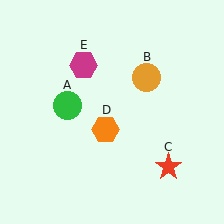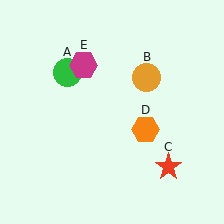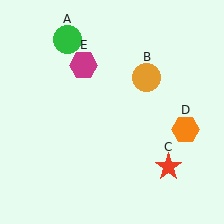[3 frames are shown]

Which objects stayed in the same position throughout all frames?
Orange circle (object B) and red star (object C) and magenta hexagon (object E) remained stationary.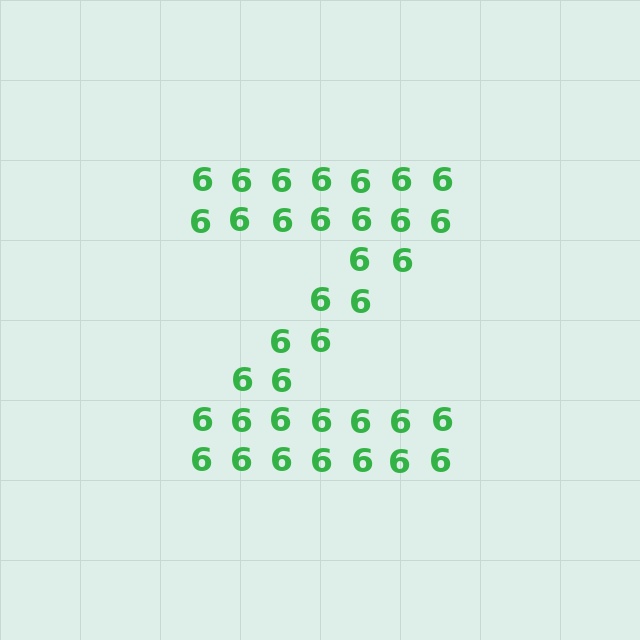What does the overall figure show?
The overall figure shows the letter Z.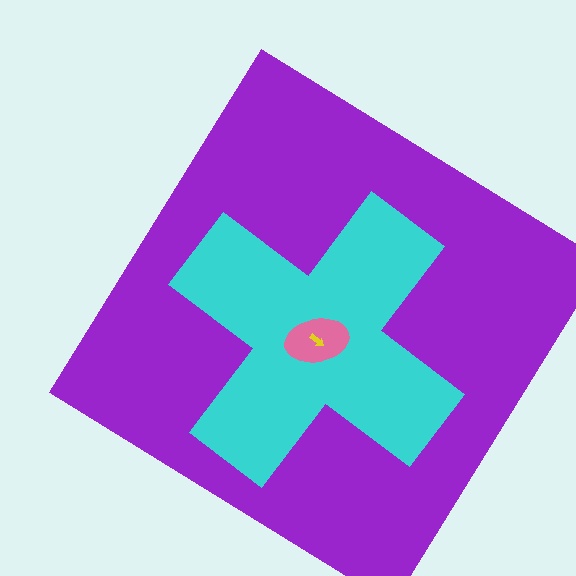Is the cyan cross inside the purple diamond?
Yes.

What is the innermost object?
The yellow arrow.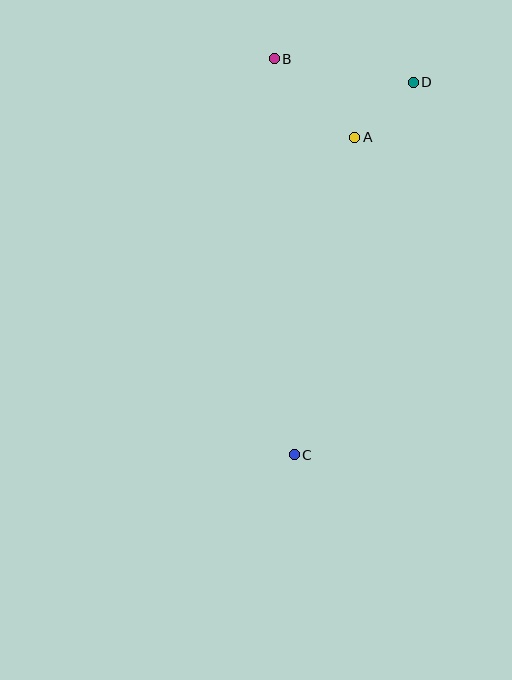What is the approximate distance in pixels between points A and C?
The distance between A and C is approximately 323 pixels.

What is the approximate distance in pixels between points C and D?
The distance between C and D is approximately 391 pixels.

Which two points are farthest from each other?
Points B and C are farthest from each other.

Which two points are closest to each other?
Points A and D are closest to each other.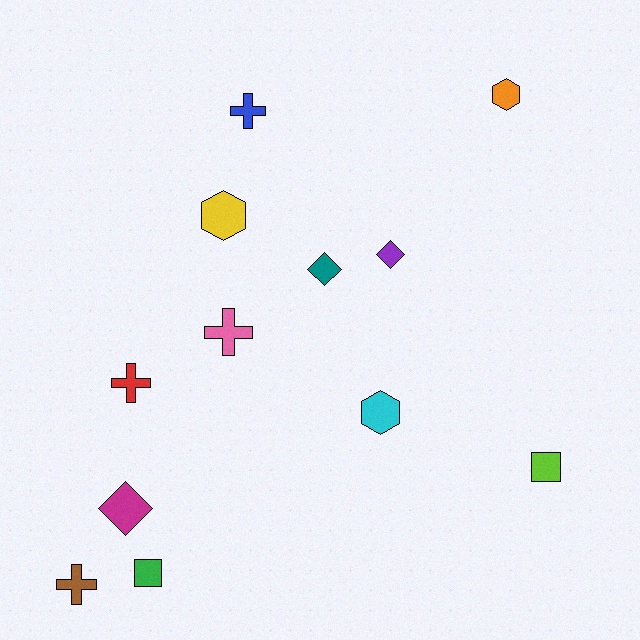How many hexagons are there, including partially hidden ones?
There are 3 hexagons.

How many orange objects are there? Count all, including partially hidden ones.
There is 1 orange object.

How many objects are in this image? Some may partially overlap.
There are 12 objects.